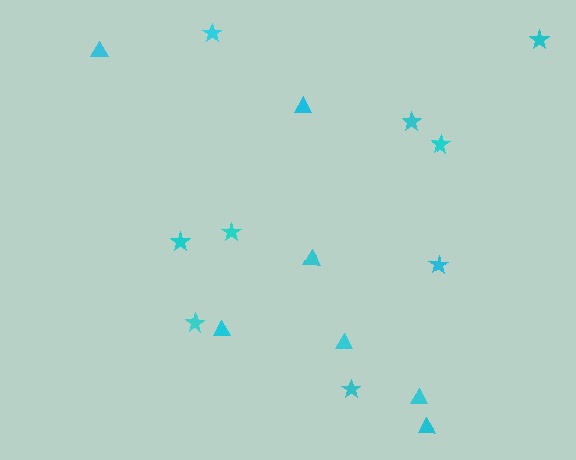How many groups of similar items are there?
There are 2 groups: one group of stars (9) and one group of triangles (7).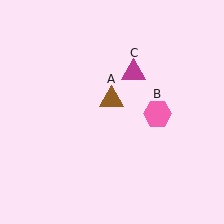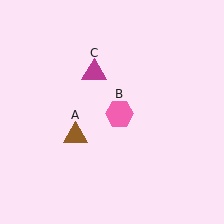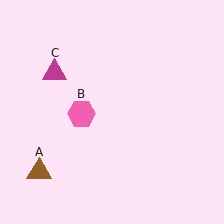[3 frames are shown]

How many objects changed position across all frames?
3 objects changed position: brown triangle (object A), pink hexagon (object B), magenta triangle (object C).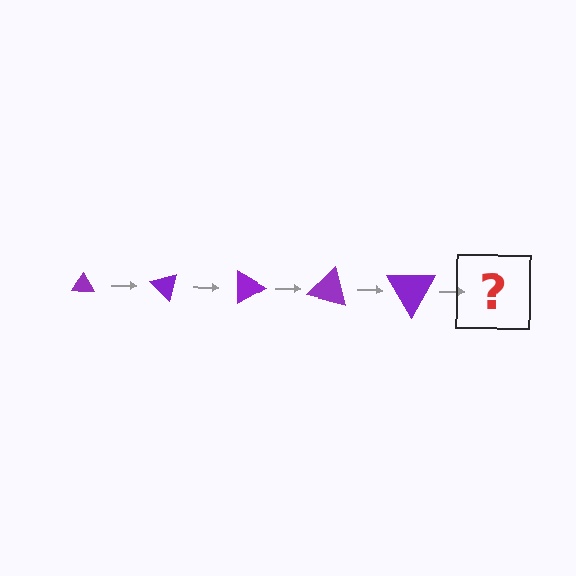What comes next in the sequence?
The next element should be a triangle, larger than the previous one and rotated 225 degrees from the start.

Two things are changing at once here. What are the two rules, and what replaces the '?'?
The two rules are that the triangle grows larger each step and it rotates 45 degrees each step. The '?' should be a triangle, larger than the previous one and rotated 225 degrees from the start.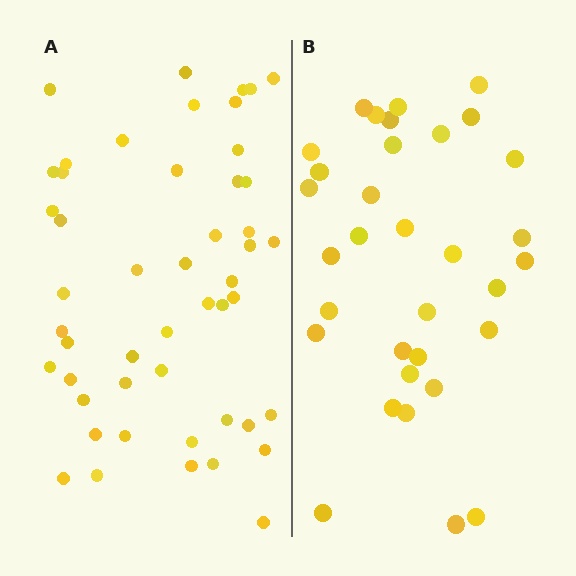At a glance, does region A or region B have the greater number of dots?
Region A (the left region) has more dots.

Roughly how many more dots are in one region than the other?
Region A has approximately 15 more dots than region B.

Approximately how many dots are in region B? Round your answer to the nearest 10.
About 30 dots. (The exact count is 33, which rounds to 30.)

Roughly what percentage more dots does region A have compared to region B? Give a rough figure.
About 50% more.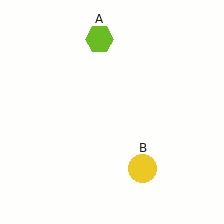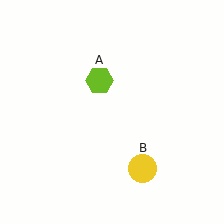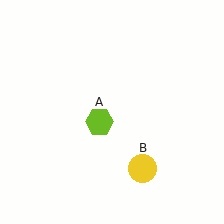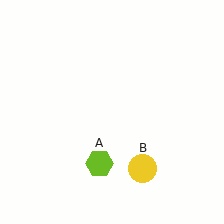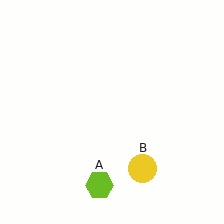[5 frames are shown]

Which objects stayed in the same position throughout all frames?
Yellow circle (object B) remained stationary.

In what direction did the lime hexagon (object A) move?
The lime hexagon (object A) moved down.